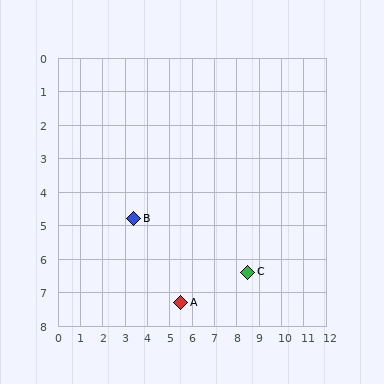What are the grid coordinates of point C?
Point C is at approximately (8.5, 6.4).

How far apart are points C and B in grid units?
Points C and B are about 5.3 grid units apart.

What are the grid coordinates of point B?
Point B is at approximately (3.4, 4.8).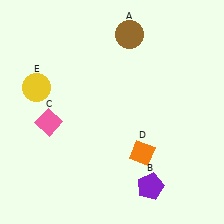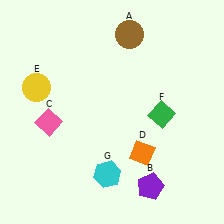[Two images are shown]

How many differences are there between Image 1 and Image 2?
There are 2 differences between the two images.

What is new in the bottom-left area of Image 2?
A cyan hexagon (G) was added in the bottom-left area of Image 2.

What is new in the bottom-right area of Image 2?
A green diamond (F) was added in the bottom-right area of Image 2.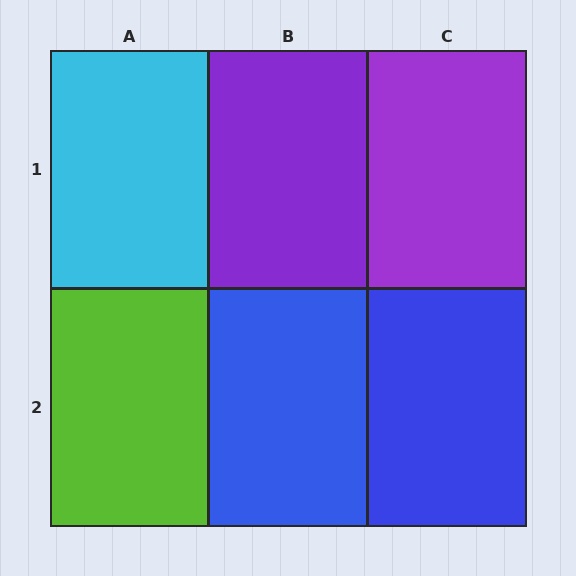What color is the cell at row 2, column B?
Blue.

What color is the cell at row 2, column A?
Lime.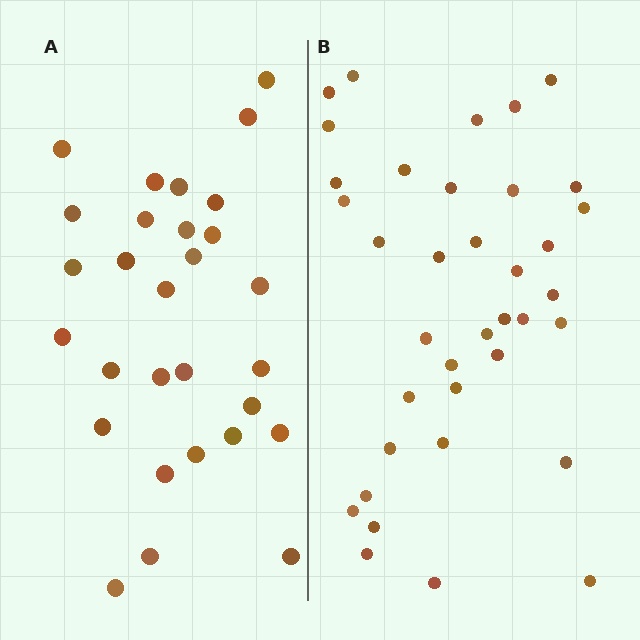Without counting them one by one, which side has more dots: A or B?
Region B (the right region) has more dots.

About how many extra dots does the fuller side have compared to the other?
Region B has roughly 8 or so more dots than region A.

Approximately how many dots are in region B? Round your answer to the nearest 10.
About 40 dots. (The exact count is 37, which rounds to 40.)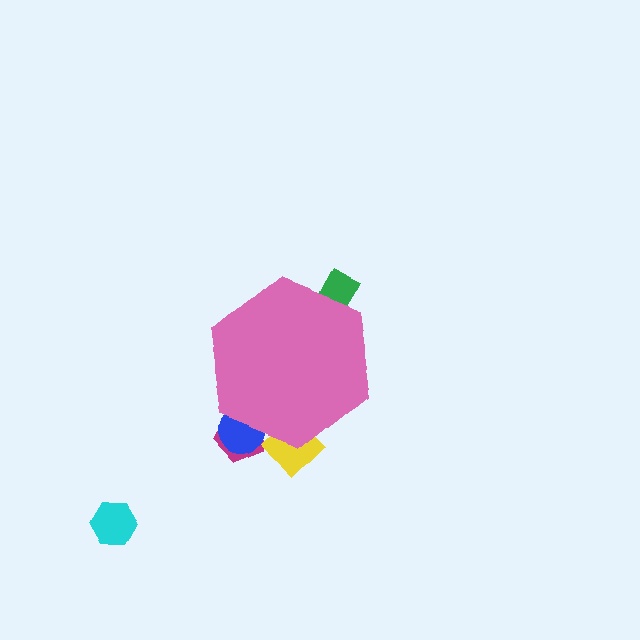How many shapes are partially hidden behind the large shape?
4 shapes are partially hidden.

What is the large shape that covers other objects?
A pink hexagon.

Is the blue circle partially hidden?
Yes, the blue circle is partially hidden behind the pink hexagon.